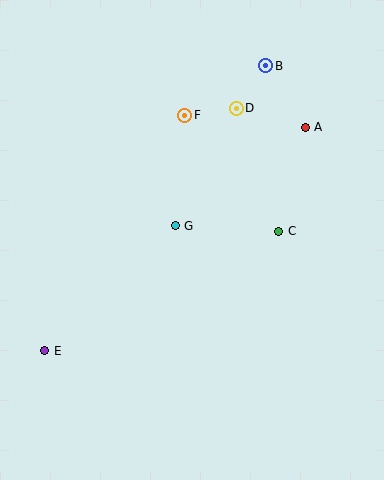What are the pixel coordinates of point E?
Point E is at (45, 351).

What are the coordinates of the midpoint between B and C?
The midpoint between B and C is at (272, 149).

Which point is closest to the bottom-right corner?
Point C is closest to the bottom-right corner.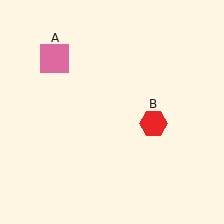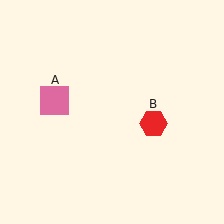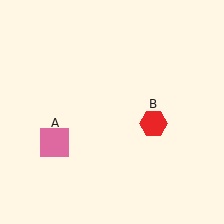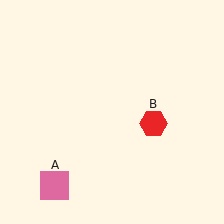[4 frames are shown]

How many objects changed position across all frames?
1 object changed position: pink square (object A).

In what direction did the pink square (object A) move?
The pink square (object A) moved down.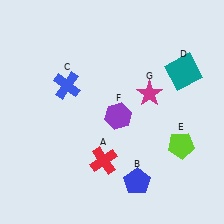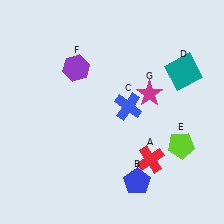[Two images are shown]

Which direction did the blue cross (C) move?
The blue cross (C) moved right.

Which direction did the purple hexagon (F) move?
The purple hexagon (F) moved up.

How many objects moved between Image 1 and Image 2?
3 objects moved between the two images.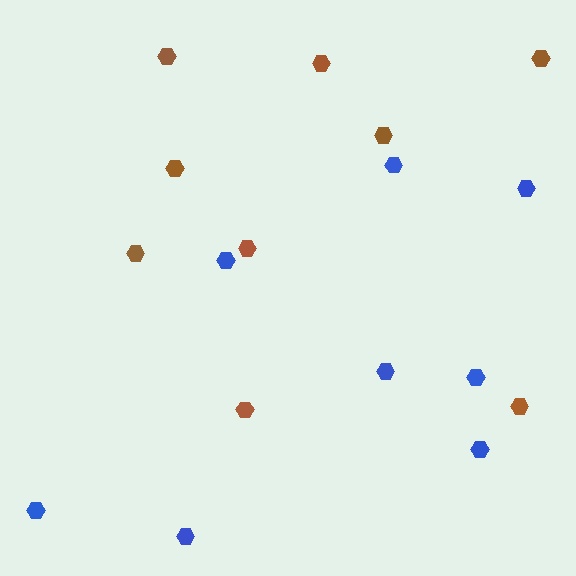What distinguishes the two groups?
There are 2 groups: one group of brown hexagons (9) and one group of blue hexagons (8).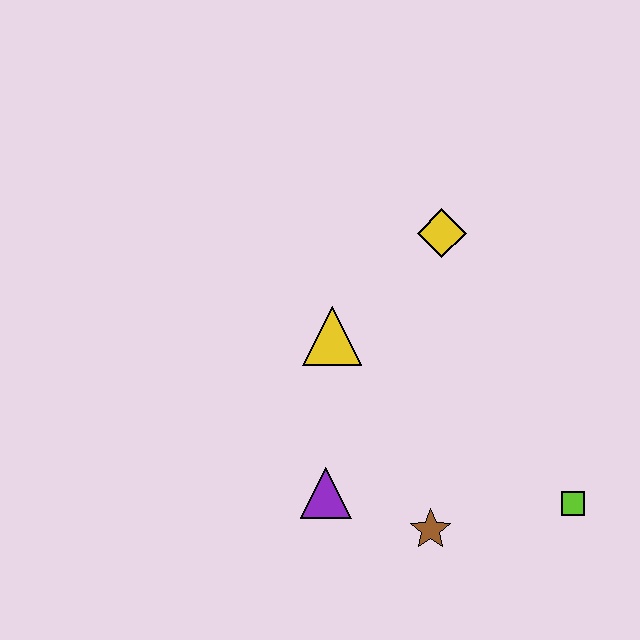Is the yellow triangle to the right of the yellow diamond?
No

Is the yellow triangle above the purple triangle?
Yes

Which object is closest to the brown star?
The purple triangle is closest to the brown star.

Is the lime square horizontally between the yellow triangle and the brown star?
No